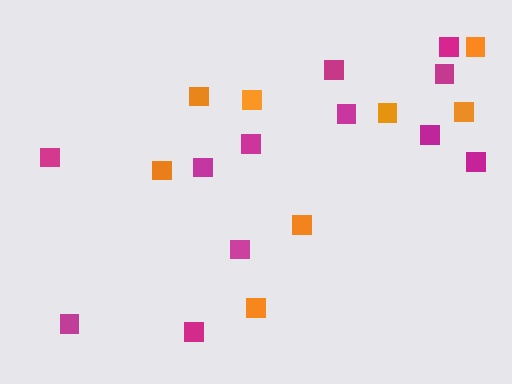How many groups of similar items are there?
There are 2 groups: one group of magenta squares (12) and one group of orange squares (8).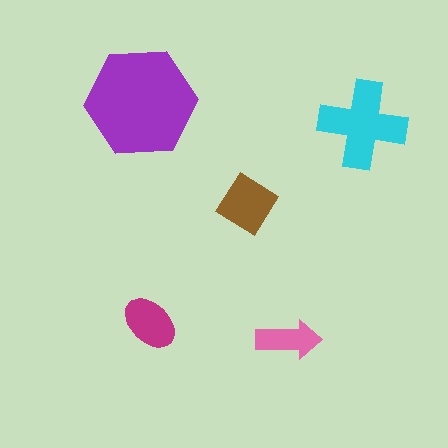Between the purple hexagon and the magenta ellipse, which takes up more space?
The purple hexagon.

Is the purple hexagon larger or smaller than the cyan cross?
Larger.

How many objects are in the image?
There are 5 objects in the image.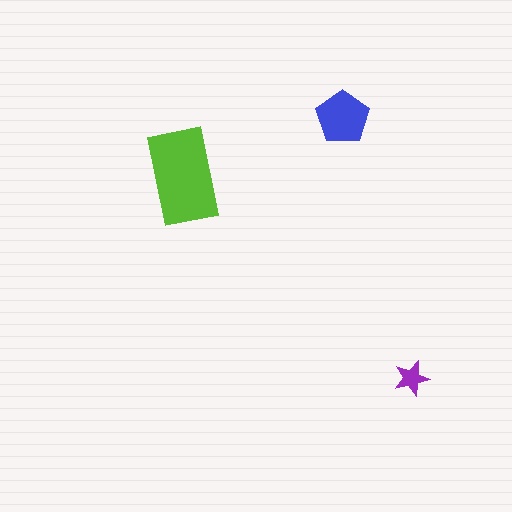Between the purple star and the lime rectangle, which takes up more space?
The lime rectangle.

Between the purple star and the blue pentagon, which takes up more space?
The blue pentagon.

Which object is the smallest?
The purple star.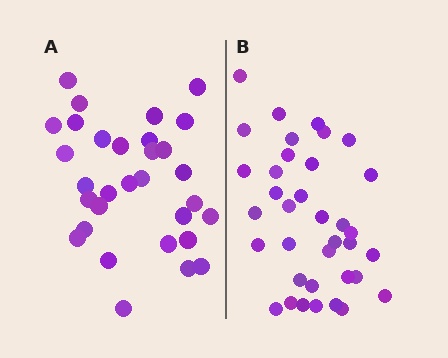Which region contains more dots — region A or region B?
Region B (the right region) has more dots.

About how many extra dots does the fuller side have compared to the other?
Region B has about 5 more dots than region A.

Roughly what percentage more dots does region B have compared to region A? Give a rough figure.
About 15% more.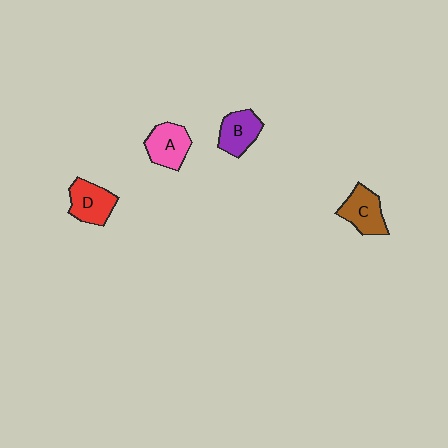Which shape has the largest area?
Shape A (pink).